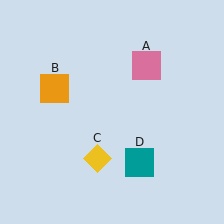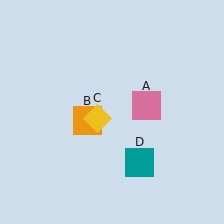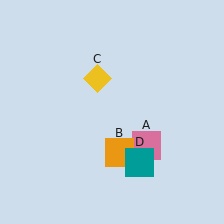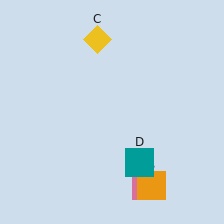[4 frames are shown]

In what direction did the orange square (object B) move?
The orange square (object B) moved down and to the right.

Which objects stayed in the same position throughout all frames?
Teal square (object D) remained stationary.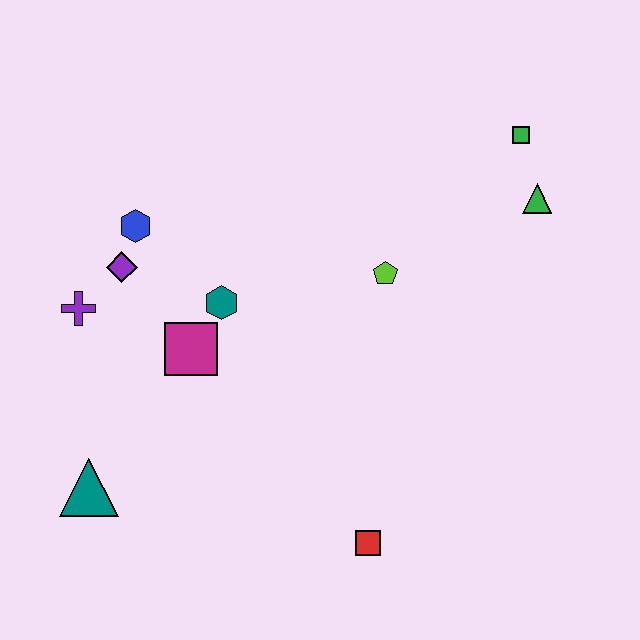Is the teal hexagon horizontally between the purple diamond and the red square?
Yes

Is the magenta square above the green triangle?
No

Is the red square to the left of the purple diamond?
No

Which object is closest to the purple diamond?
The blue hexagon is closest to the purple diamond.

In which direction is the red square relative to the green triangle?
The red square is below the green triangle.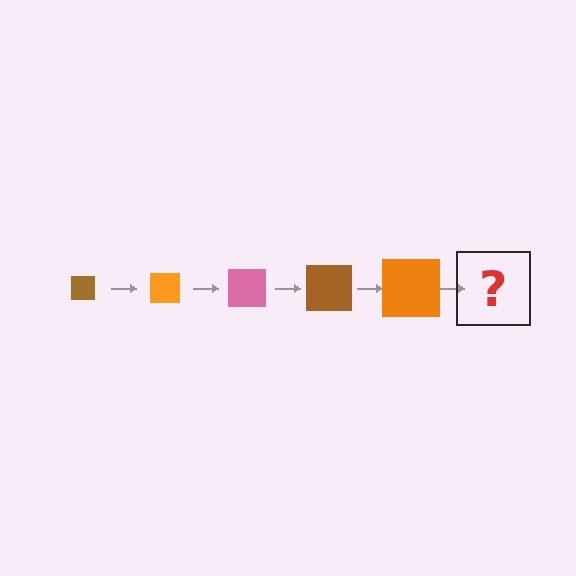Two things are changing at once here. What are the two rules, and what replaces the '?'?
The two rules are that the square grows larger each step and the color cycles through brown, orange, and pink. The '?' should be a pink square, larger than the previous one.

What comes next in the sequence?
The next element should be a pink square, larger than the previous one.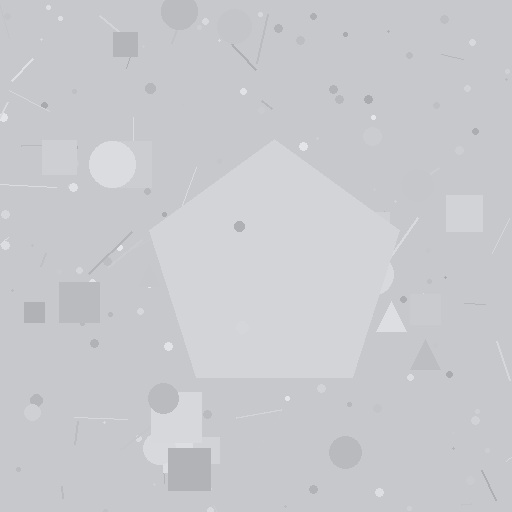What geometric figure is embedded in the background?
A pentagon is embedded in the background.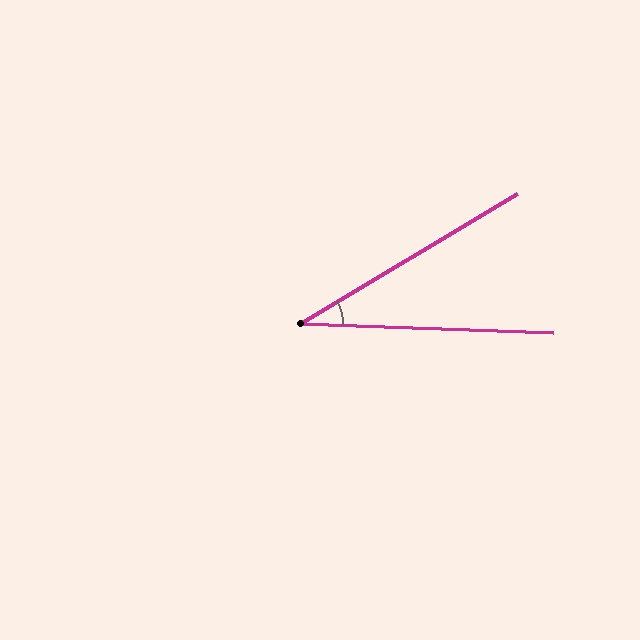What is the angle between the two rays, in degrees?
Approximately 33 degrees.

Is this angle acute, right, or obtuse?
It is acute.